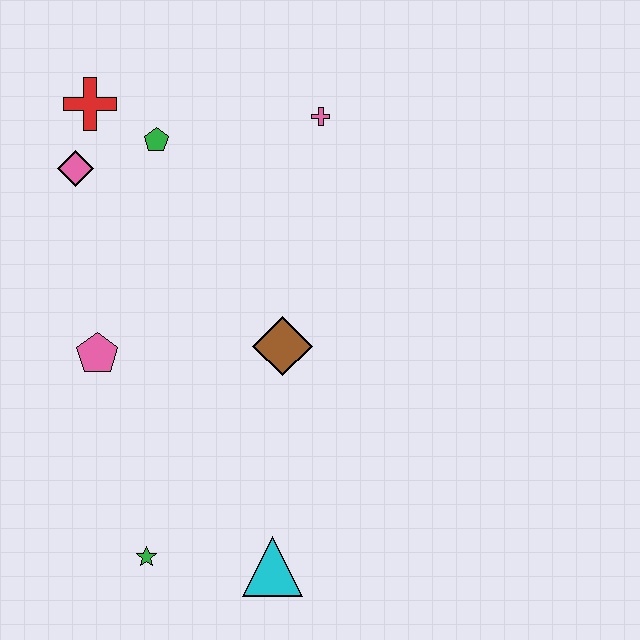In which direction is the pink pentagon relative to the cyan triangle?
The pink pentagon is above the cyan triangle.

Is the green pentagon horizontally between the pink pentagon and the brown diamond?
Yes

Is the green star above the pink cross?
No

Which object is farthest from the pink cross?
The green star is farthest from the pink cross.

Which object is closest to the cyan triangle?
The green star is closest to the cyan triangle.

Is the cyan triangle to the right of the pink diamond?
Yes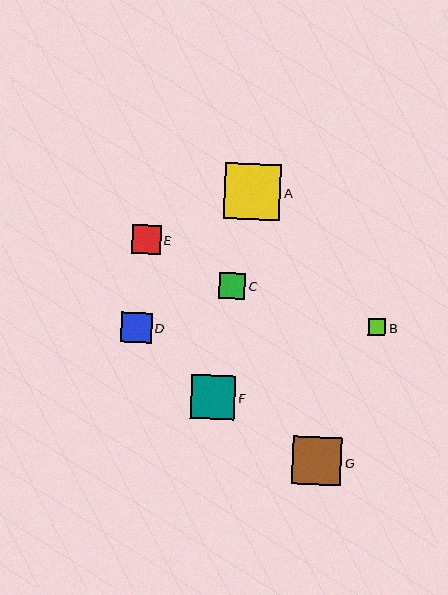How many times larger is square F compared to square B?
Square F is approximately 2.6 times the size of square B.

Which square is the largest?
Square A is the largest with a size of approximately 56 pixels.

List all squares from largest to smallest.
From largest to smallest: A, G, F, D, E, C, B.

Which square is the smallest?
Square B is the smallest with a size of approximately 17 pixels.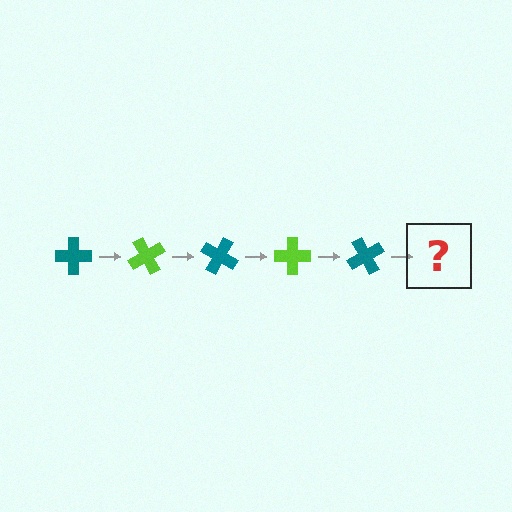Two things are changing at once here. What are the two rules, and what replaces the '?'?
The two rules are that it rotates 60 degrees each step and the color cycles through teal and lime. The '?' should be a lime cross, rotated 300 degrees from the start.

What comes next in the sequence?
The next element should be a lime cross, rotated 300 degrees from the start.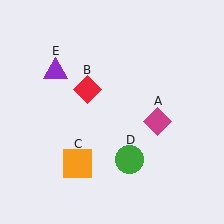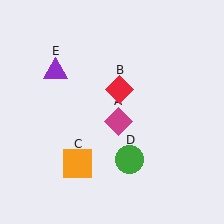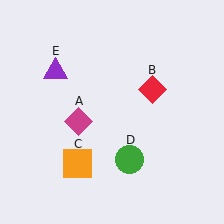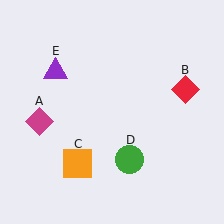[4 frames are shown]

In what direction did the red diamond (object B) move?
The red diamond (object B) moved right.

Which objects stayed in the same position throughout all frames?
Orange square (object C) and green circle (object D) and purple triangle (object E) remained stationary.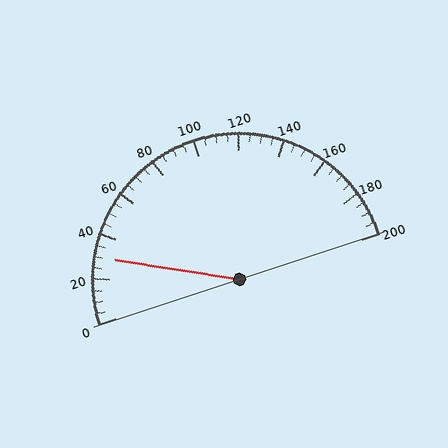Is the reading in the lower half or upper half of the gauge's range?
The reading is in the lower half of the range (0 to 200).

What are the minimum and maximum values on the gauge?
The gauge ranges from 0 to 200.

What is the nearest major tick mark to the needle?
The nearest major tick mark is 40.